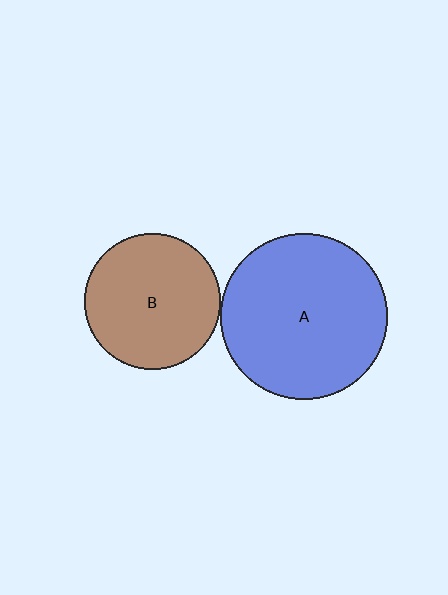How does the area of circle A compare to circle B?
Approximately 1.5 times.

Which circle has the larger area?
Circle A (blue).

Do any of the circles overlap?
No, none of the circles overlap.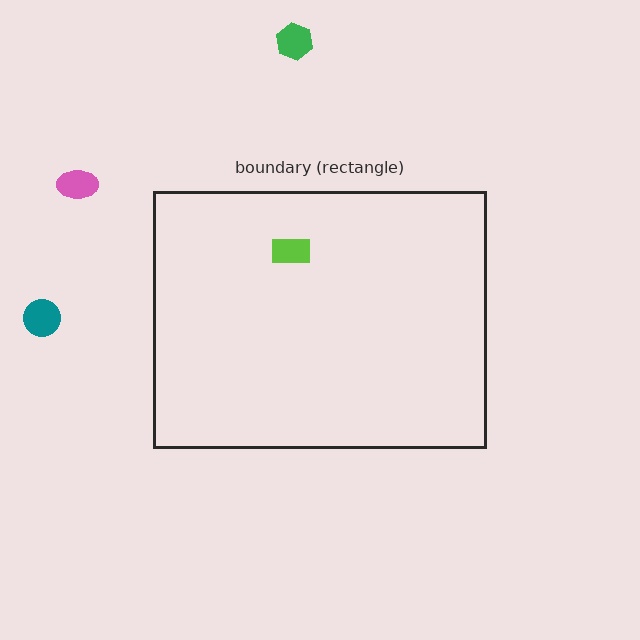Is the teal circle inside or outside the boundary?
Outside.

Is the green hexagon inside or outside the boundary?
Outside.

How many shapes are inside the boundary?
1 inside, 3 outside.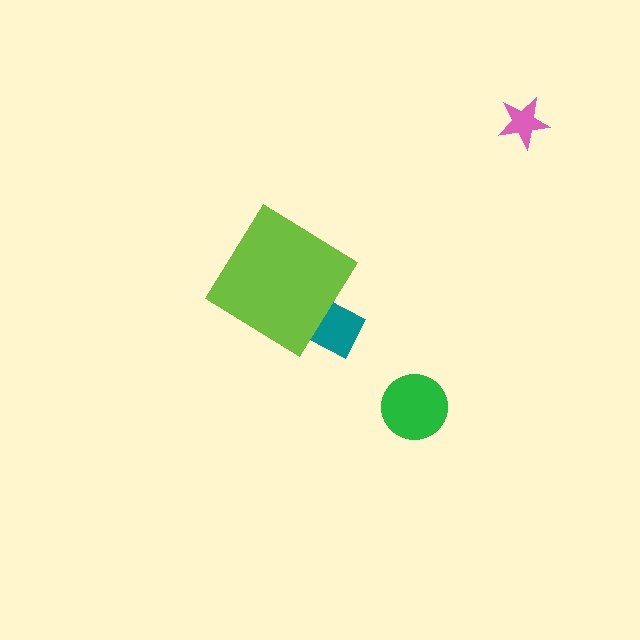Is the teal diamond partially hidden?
Yes, the teal diamond is partially hidden behind the lime diamond.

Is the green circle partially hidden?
No, the green circle is fully visible.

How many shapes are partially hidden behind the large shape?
1 shape is partially hidden.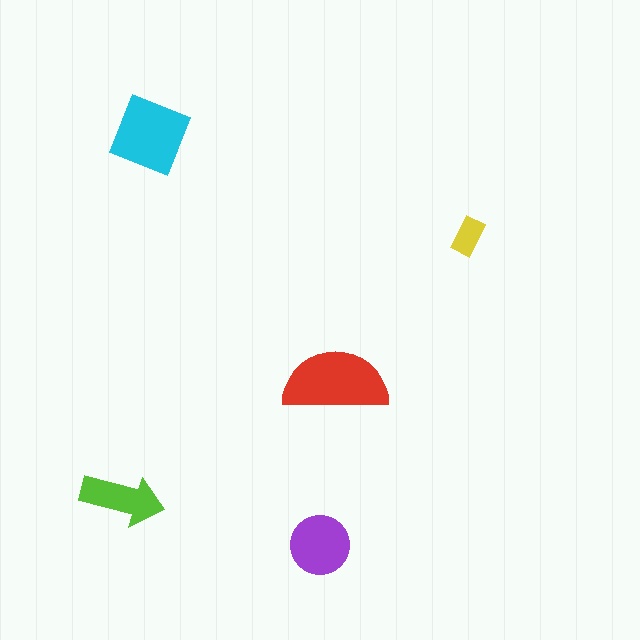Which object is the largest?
The red semicircle.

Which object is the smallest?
The yellow rectangle.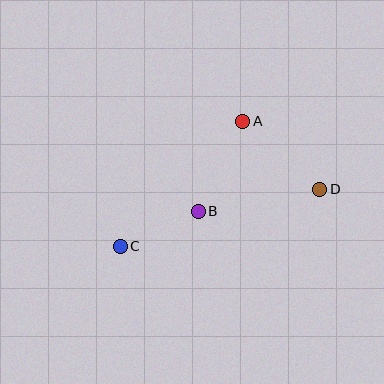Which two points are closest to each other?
Points B and C are closest to each other.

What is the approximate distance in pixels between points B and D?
The distance between B and D is approximately 124 pixels.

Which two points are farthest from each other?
Points C and D are farthest from each other.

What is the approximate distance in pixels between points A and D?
The distance between A and D is approximately 103 pixels.